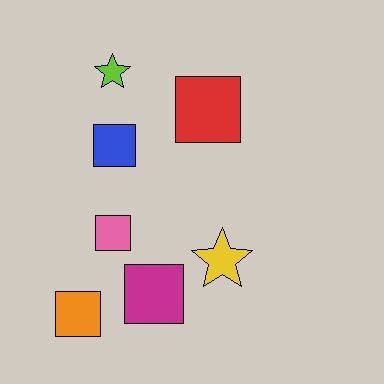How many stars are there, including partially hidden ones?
There are 2 stars.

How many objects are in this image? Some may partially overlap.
There are 7 objects.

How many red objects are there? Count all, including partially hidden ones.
There is 1 red object.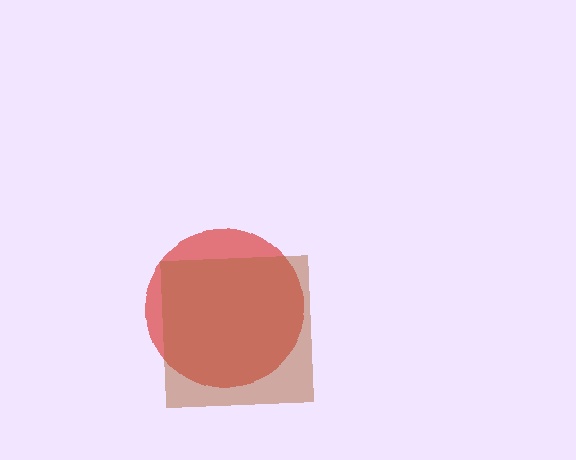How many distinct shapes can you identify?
There are 2 distinct shapes: a red circle, a brown square.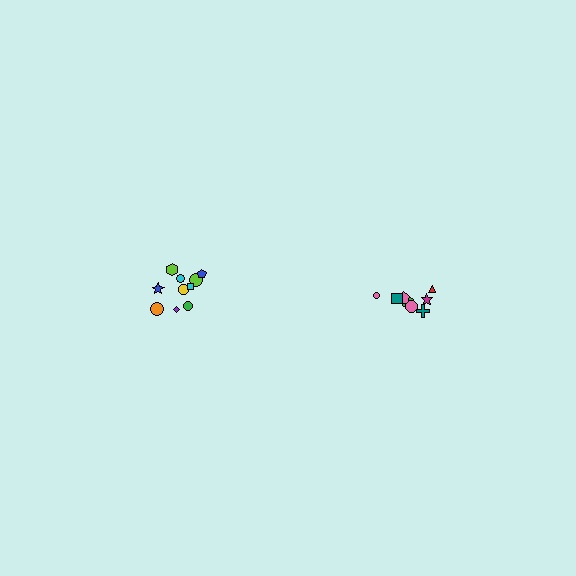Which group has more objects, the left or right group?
The left group.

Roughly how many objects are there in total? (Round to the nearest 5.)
Roughly 20 objects in total.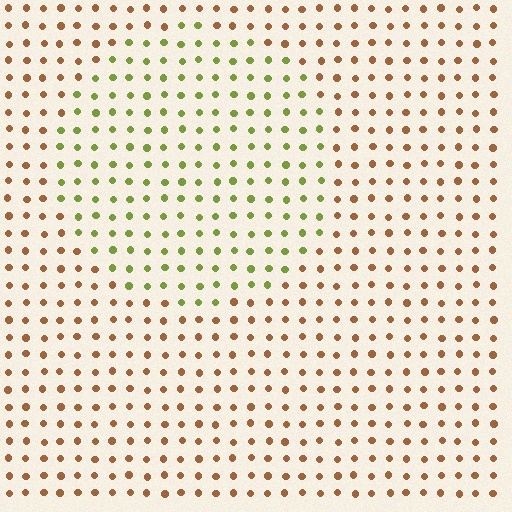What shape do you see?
I see a circle.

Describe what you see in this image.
The image is filled with small brown elements in a uniform arrangement. A circle-shaped region is visible where the elements are tinted to a slightly different hue, forming a subtle color boundary.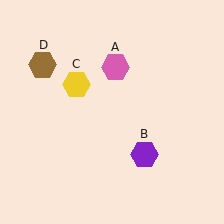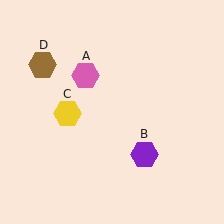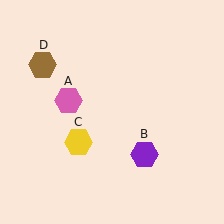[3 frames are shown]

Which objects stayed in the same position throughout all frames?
Purple hexagon (object B) and brown hexagon (object D) remained stationary.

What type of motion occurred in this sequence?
The pink hexagon (object A), yellow hexagon (object C) rotated counterclockwise around the center of the scene.